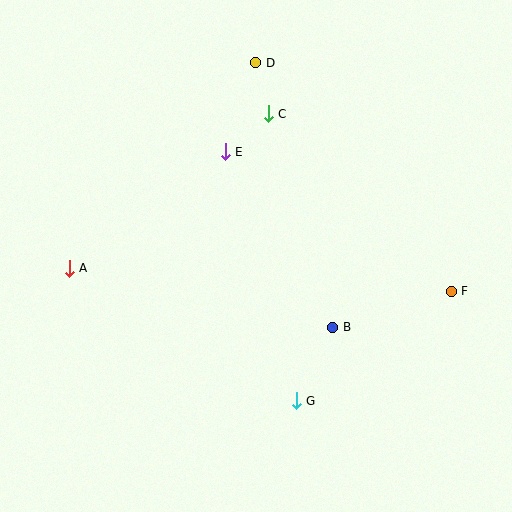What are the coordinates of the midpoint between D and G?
The midpoint between D and G is at (276, 232).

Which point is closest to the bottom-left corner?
Point A is closest to the bottom-left corner.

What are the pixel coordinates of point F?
Point F is at (451, 291).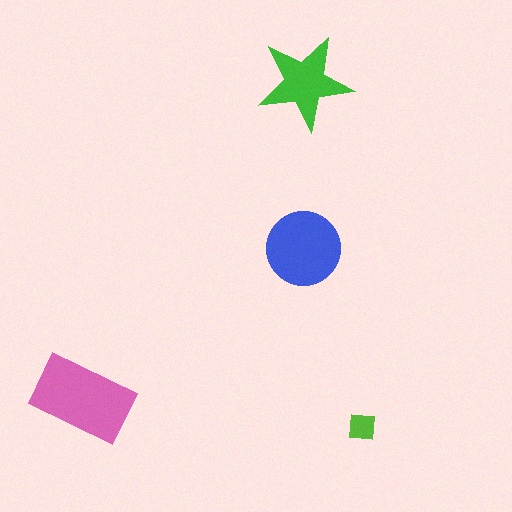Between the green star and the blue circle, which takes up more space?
The blue circle.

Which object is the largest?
The pink rectangle.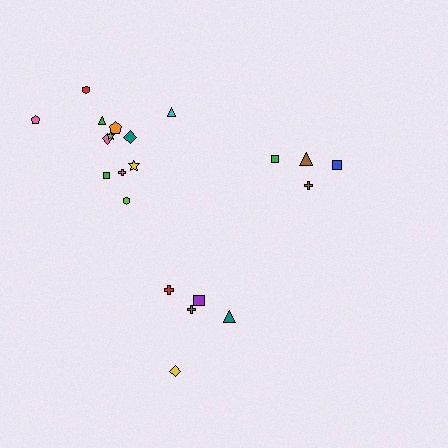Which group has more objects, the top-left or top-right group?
The top-left group.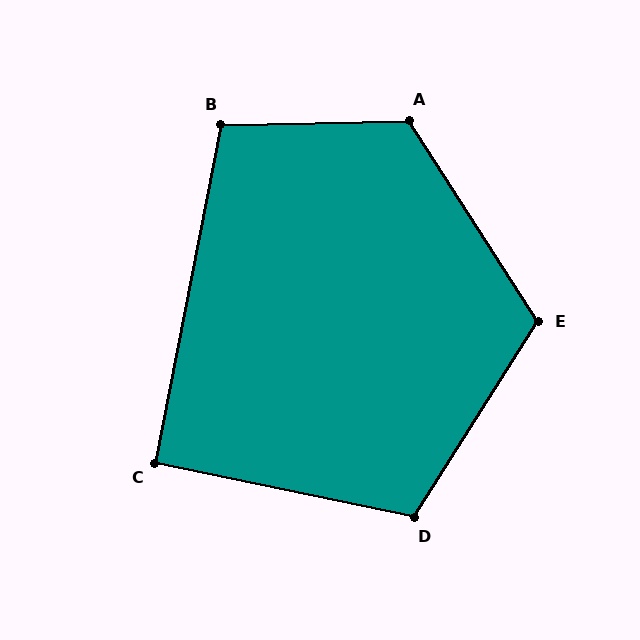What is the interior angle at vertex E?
Approximately 115 degrees (obtuse).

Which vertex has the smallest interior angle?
C, at approximately 91 degrees.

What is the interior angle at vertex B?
Approximately 102 degrees (obtuse).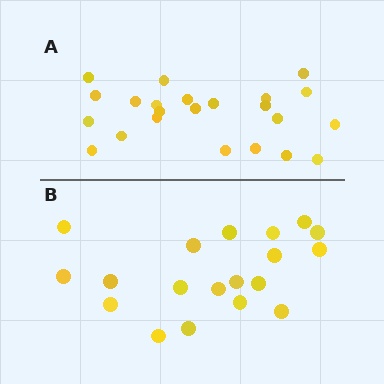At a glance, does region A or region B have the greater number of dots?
Region A (the top region) has more dots.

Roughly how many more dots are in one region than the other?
Region A has about 4 more dots than region B.